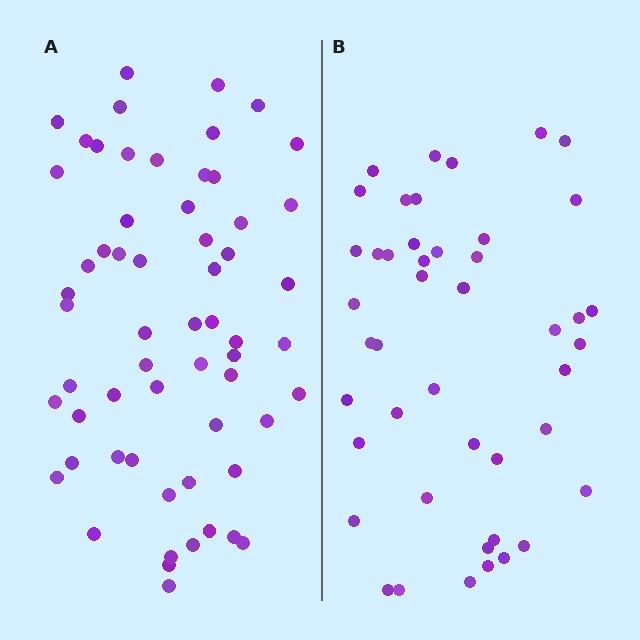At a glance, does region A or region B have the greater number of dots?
Region A (the left region) has more dots.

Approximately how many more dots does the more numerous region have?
Region A has approximately 15 more dots than region B.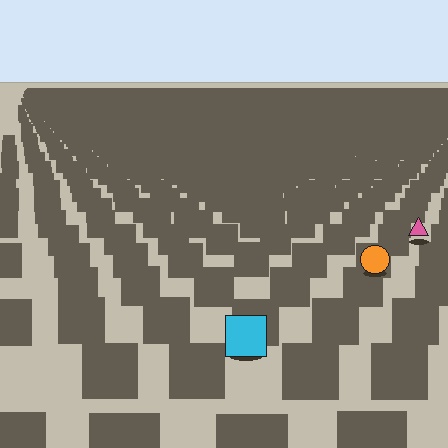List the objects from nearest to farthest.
From nearest to farthest: the cyan square, the orange circle, the pink triangle.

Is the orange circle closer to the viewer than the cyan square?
No. The cyan square is closer — you can tell from the texture gradient: the ground texture is coarser near it.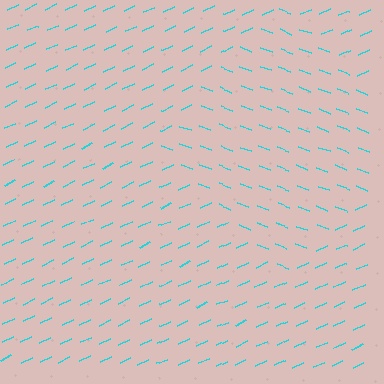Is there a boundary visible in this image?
Yes, there is a texture boundary formed by a change in line orientation.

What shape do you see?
I see a diamond.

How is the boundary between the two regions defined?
The boundary is defined purely by a change in line orientation (approximately 45 degrees difference). All lines are the same color and thickness.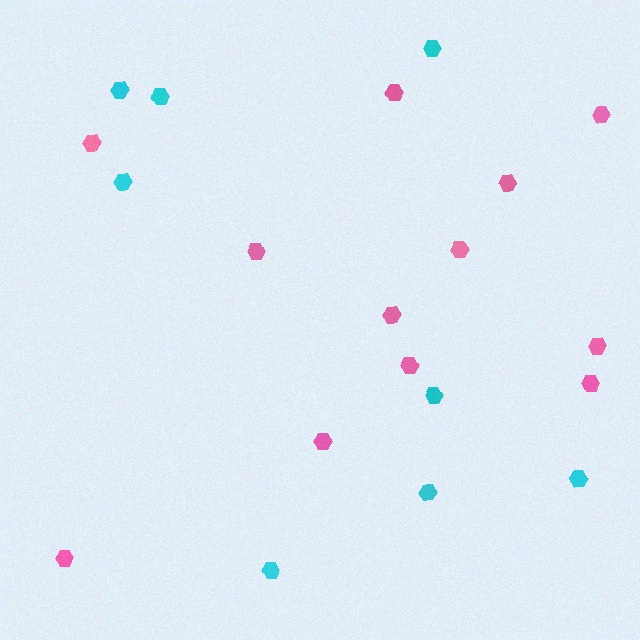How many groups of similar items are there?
There are 2 groups: one group of cyan hexagons (8) and one group of pink hexagons (12).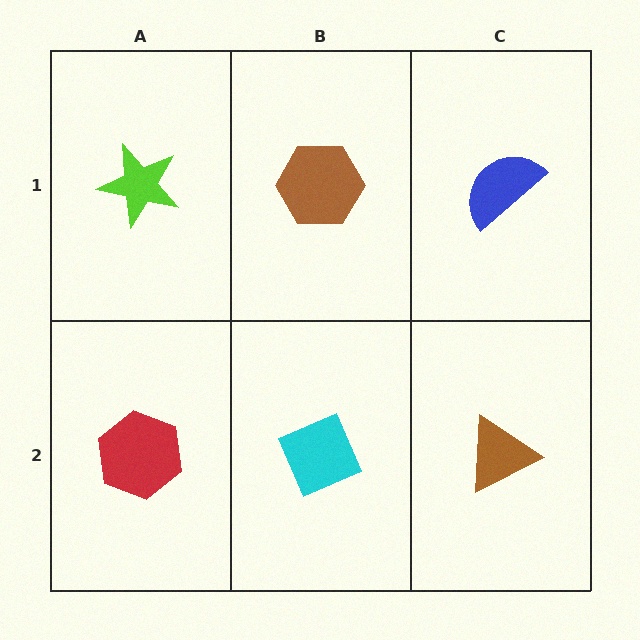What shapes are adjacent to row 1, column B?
A cyan diamond (row 2, column B), a lime star (row 1, column A), a blue semicircle (row 1, column C).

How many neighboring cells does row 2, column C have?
2.